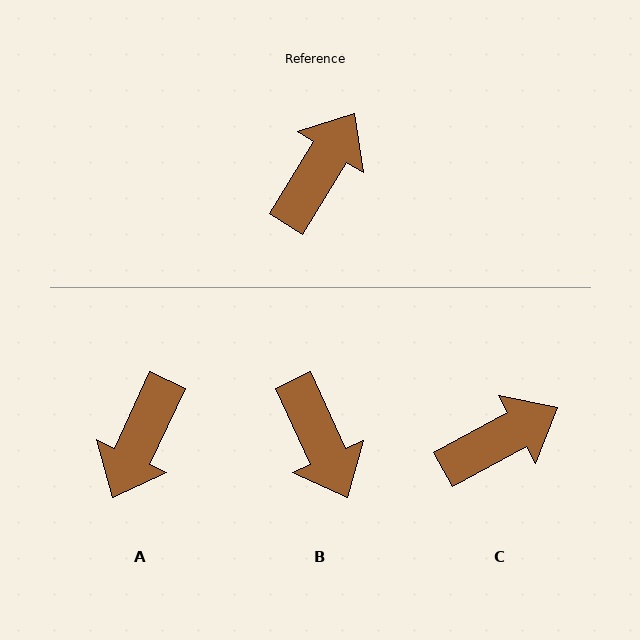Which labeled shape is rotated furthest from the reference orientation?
A, about 173 degrees away.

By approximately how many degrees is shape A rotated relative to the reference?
Approximately 173 degrees clockwise.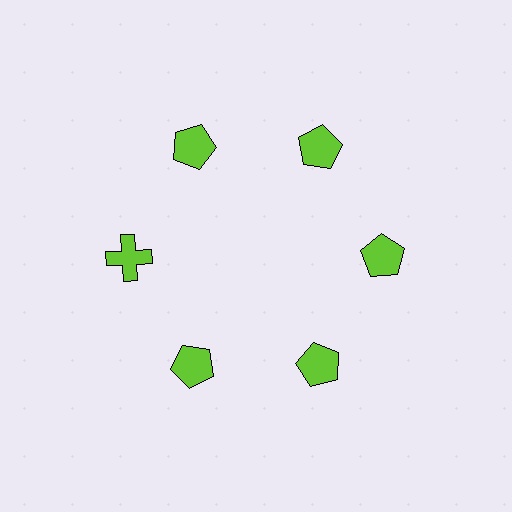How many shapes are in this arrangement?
There are 6 shapes arranged in a ring pattern.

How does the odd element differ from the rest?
It has a different shape: cross instead of pentagon.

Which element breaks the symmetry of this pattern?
The lime cross at roughly the 9 o'clock position breaks the symmetry. All other shapes are lime pentagons.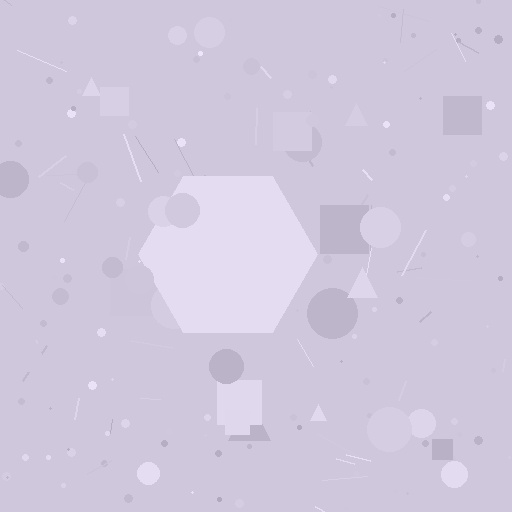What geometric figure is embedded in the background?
A hexagon is embedded in the background.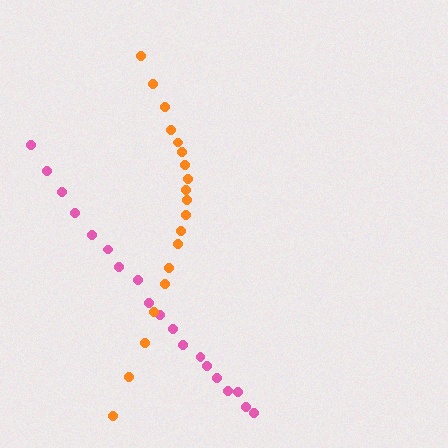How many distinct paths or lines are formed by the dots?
There are 2 distinct paths.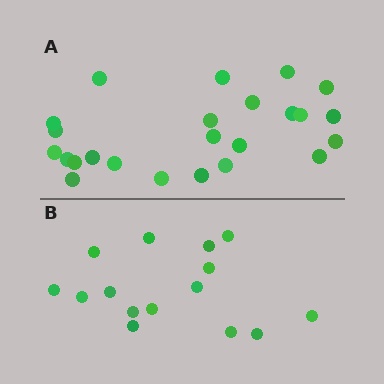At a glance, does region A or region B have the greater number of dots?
Region A (the top region) has more dots.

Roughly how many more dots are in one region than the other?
Region A has roughly 8 or so more dots than region B.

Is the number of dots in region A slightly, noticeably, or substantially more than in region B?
Region A has substantially more. The ratio is roughly 1.6 to 1.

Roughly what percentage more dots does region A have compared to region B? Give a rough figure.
About 60% more.